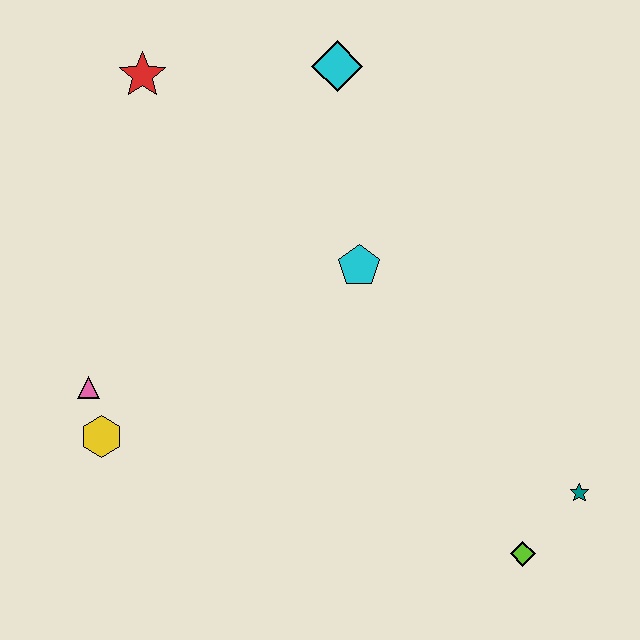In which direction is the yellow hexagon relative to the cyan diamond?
The yellow hexagon is below the cyan diamond.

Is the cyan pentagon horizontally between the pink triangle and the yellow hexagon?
No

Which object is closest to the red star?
The cyan diamond is closest to the red star.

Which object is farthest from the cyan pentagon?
The lime diamond is farthest from the cyan pentagon.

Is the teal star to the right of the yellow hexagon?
Yes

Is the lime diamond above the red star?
No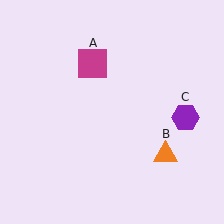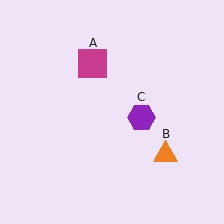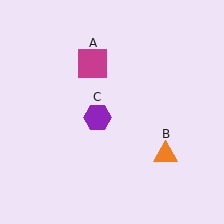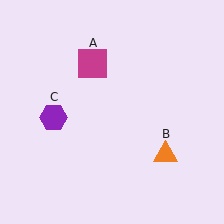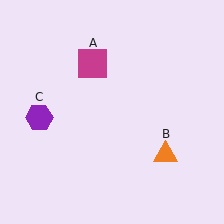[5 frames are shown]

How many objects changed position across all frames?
1 object changed position: purple hexagon (object C).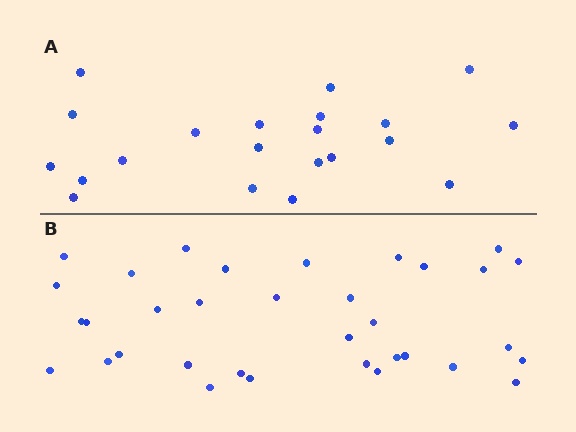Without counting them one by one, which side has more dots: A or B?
Region B (the bottom region) has more dots.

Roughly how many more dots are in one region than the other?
Region B has approximately 15 more dots than region A.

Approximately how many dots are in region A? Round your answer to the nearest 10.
About 20 dots. (The exact count is 21, which rounds to 20.)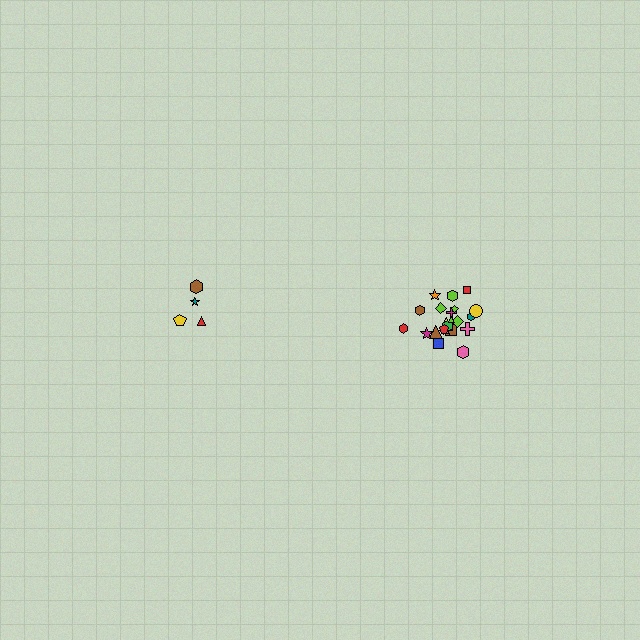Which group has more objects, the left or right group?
The right group.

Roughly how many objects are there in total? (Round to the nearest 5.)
Roughly 25 objects in total.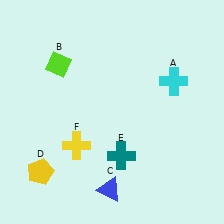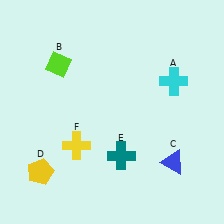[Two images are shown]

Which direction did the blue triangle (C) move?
The blue triangle (C) moved right.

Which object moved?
The blue triangle (C) moved right.